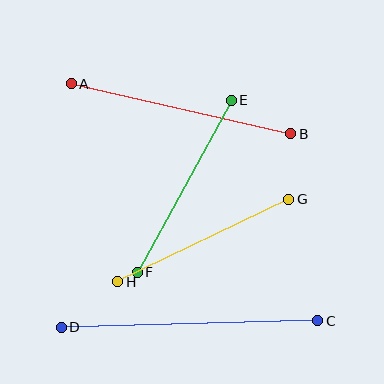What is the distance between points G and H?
The distance is approximately 190 pixels.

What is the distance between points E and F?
The distance is approximately 196 pixels.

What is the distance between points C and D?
The distance is approximately 257 pixels.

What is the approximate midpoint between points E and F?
The midpoint is at approximately (184, 186) pixels.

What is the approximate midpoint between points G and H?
The midpoint is at approximately (203, 240) pixels.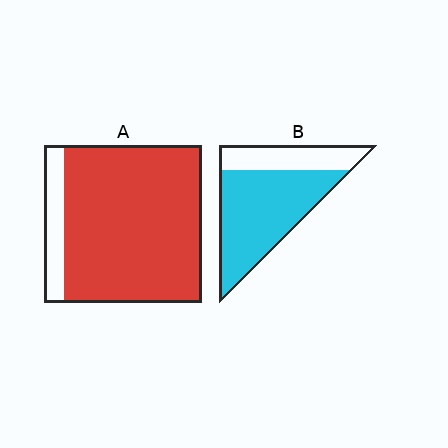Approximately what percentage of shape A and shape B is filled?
A is approximately 85% and B is approximately 70%.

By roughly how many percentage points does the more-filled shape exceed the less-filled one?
By roughly 15 percentage points (A over B).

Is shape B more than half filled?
Yes.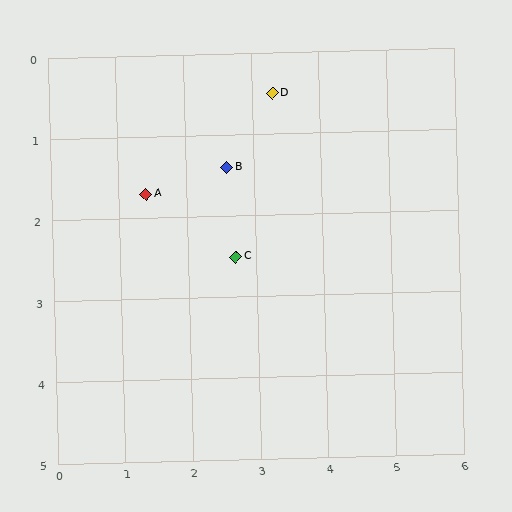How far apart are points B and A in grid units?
Points B and A are about 1.2 grid units apart.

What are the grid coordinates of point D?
Point D is at approximately (3.3, 0.5).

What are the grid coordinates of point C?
Point C is at approximately (2.7, 2.5).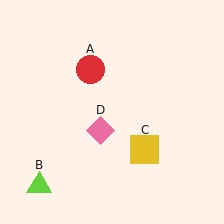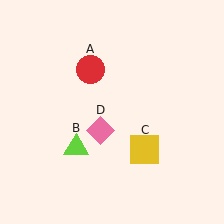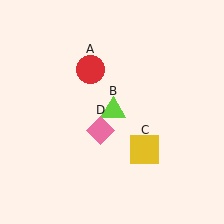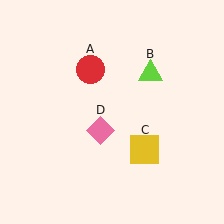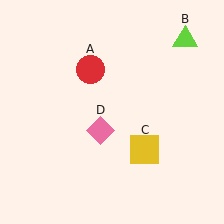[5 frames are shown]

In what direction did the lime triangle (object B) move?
The lime triangle (object B) moved up and to the right.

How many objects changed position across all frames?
1 object changed position: lime triangle (object B).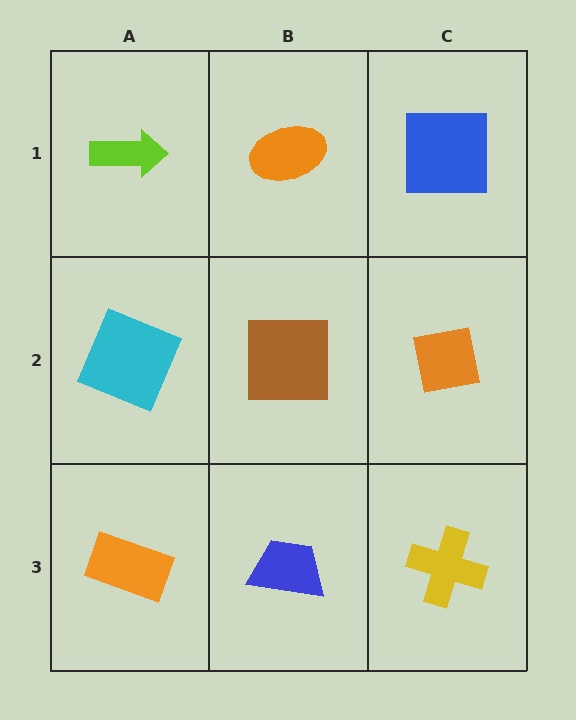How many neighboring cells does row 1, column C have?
2.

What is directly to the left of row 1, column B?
A lime arrow.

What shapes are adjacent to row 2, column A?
A lime arrow (row 1, column A), an orange rectangle (row 3, column A), a brown square (row 2, column B).